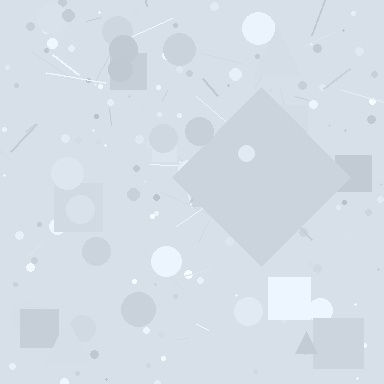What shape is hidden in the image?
A diamond is hidden in the image.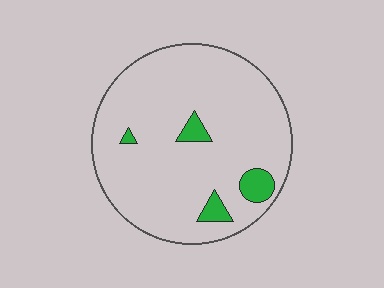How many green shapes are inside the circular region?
4.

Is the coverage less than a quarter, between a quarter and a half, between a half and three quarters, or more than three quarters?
Less than a quarter.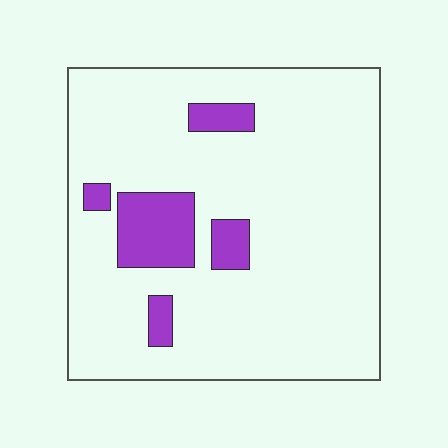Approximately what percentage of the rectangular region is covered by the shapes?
Approximately 10%.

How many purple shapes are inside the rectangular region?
5.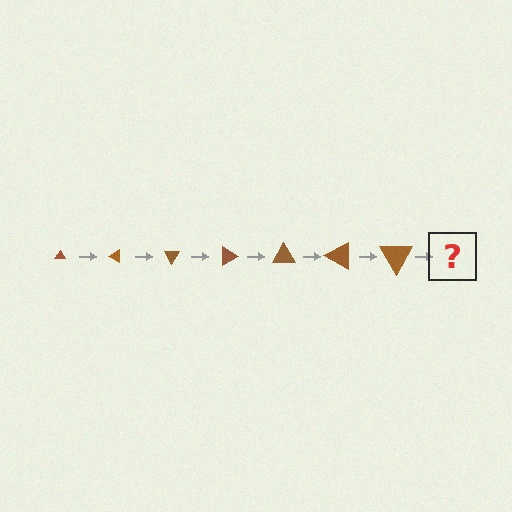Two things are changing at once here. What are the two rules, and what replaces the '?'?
The two rules are that the triangle grows larger each step and it rotates 30 degrees each step. The '?' should be a triangle, larger than the previous one and rotated 210 degrees from the start.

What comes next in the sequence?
The next element should be a triangle, larger than the previous one and rotated 210 degrees from the start.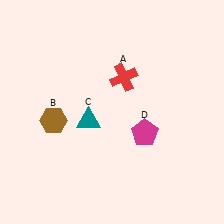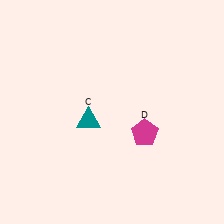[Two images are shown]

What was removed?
The red cross (A), the brown hexagon (B) were removed in Image 2.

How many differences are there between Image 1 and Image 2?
There are 2 differences between the two images.